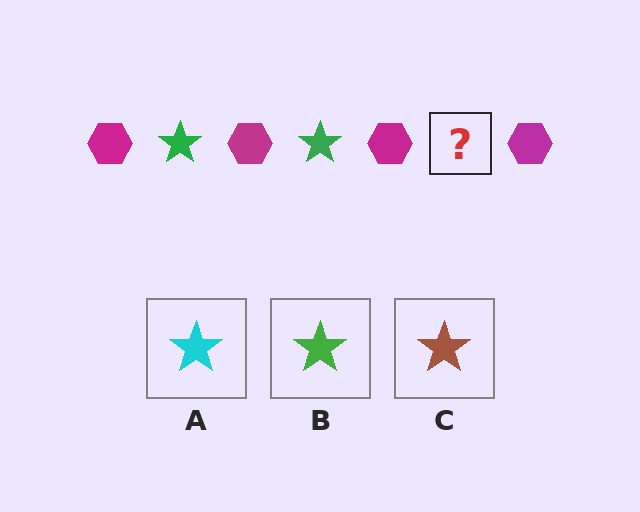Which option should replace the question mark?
Option B.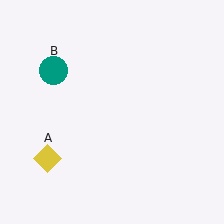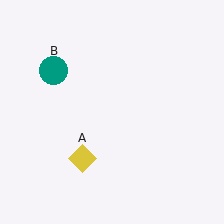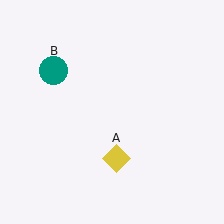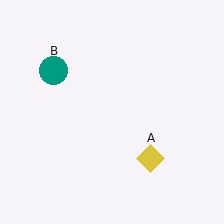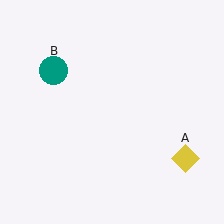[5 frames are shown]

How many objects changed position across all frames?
1 object changed position: yellow diamond (object A).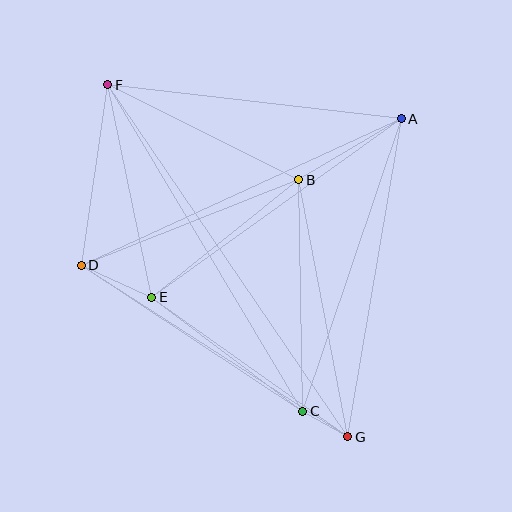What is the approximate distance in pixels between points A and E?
The distance between A and E is approximately 307 pixels.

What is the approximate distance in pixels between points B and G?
The distance between B and G is approximately 262 pixels.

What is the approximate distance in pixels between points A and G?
The distance between A and G is approximately 323 pixels.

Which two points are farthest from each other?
Points F and G are farthest from each other.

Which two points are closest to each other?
Points C and G are closest to each other.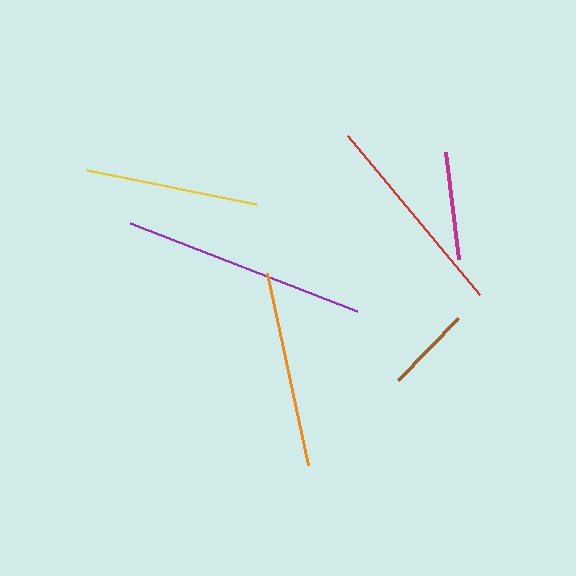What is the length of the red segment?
The red segment is approximately 207 pixels long.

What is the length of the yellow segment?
The yellow segment is approximately 172 pixels long.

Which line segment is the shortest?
The brown line is the shortest at approximately 86 pixels.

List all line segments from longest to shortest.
From longest to shortest: purple, red, orange, yellow, magenta, brown.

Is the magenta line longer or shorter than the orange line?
The orange line is longer than the magenta line.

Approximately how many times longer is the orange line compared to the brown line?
The orange line is approximately 2.3 times the length of the brown line.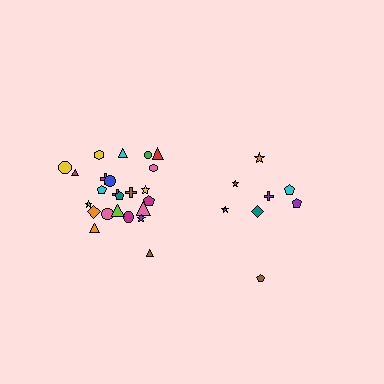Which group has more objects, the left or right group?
The left group.